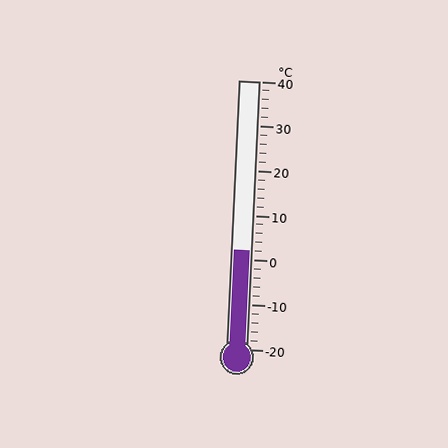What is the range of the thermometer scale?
The thermometer scale ranges from -20°C to 40°C.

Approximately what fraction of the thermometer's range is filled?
The thermometer is filled to approximately 35% of its range.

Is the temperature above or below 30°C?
The temperature is below 30°C.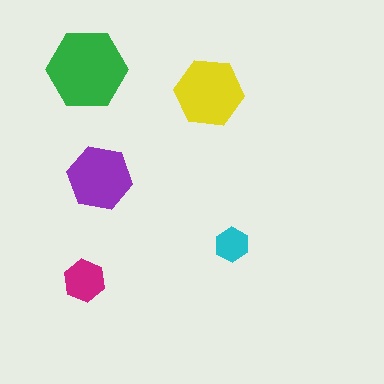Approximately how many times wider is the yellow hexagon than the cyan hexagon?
About 2 times wider.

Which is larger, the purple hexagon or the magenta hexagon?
The purple one.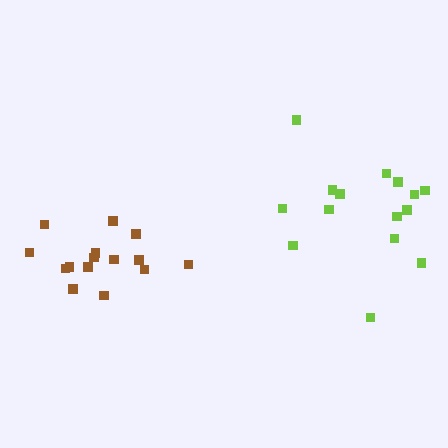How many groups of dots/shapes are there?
There are 2 groups.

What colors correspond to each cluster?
The clusters are colored: lime, brown.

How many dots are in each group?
Group 1: 15 dots, Group 2: 15 dots (30 total).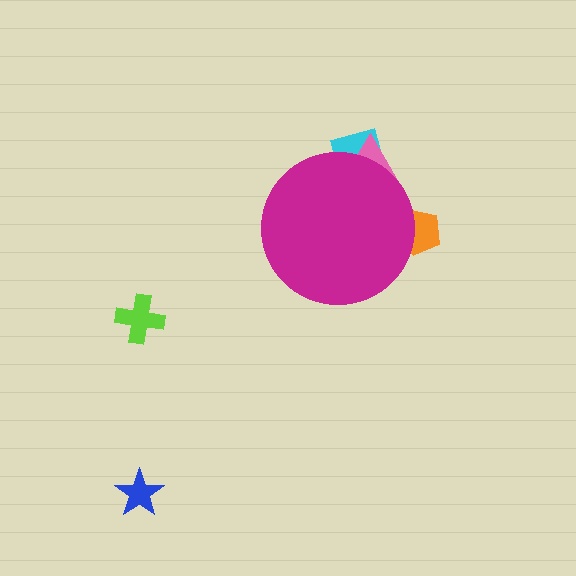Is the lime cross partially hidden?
No, the lime cross is fully visible.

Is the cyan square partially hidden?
Yes, the cyan square is partially hidden behind the magenta circle.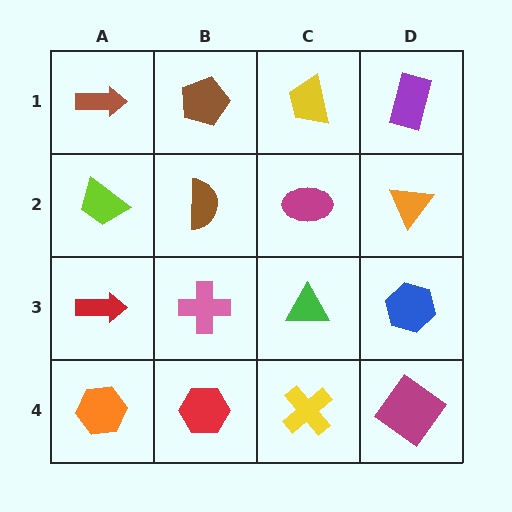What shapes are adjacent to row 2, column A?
A brown arrow (row 1, column A), a red arrow (row 3, column A), a brown semicircle (row 2, column B).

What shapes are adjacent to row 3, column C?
A magenta ellipse (row 2, column C), a yellow cross (row 4, column C), a pink cross (row 3, column B), a blue hexagon (row 3, column D).